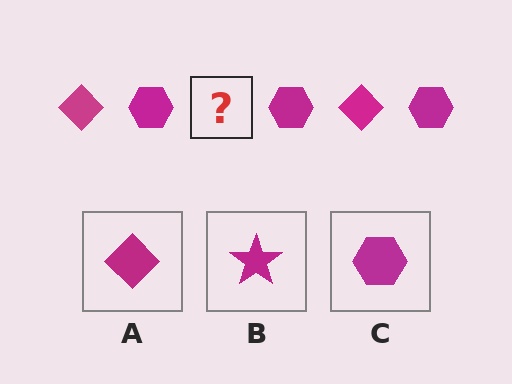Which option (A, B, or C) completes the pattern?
A.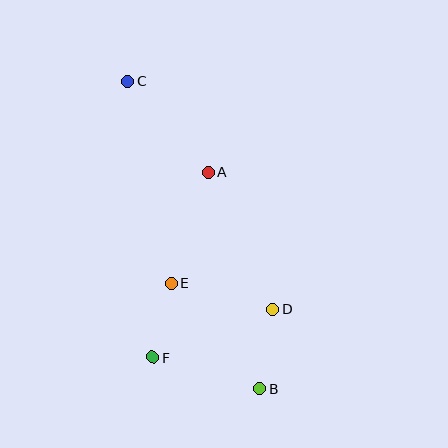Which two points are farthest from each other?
Points B and C are farthest from each other.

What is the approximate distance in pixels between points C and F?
The distance between C and F is approximately 277 pixels.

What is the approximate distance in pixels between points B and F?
The distance between B and F is approximately 112 pixels.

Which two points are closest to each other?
Points E and F are closest to each other.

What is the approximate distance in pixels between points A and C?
The distance between A and C is approximately 121 pixels.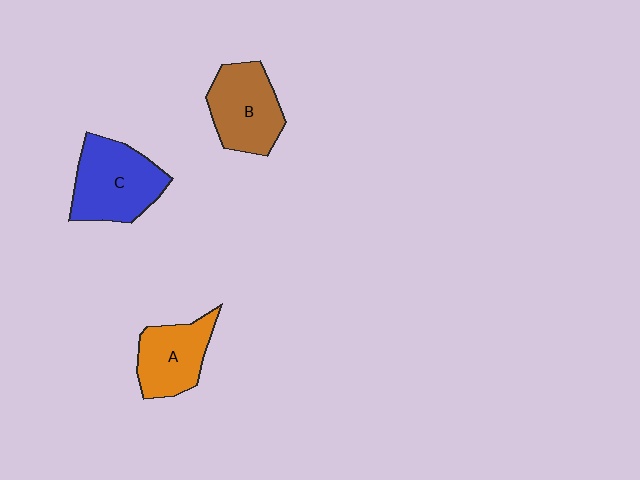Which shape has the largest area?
Shape C (blue).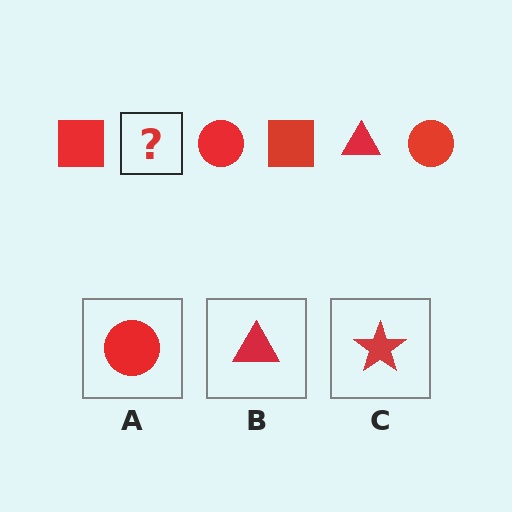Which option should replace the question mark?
Option B.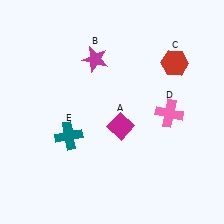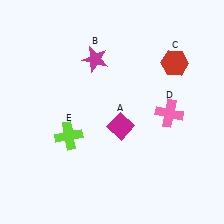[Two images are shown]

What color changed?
The cross (E) changed from teal in Image 1 to lime in Image 2.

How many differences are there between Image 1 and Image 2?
There is 1 difference between the two images.